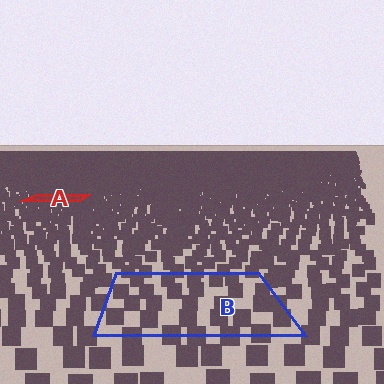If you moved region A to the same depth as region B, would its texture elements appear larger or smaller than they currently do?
They would appear larger. At a closer depth, the same texture elements are projected at a bigger on-screen size.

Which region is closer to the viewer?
Region B is closer. The texture elements there are larger and more spread out.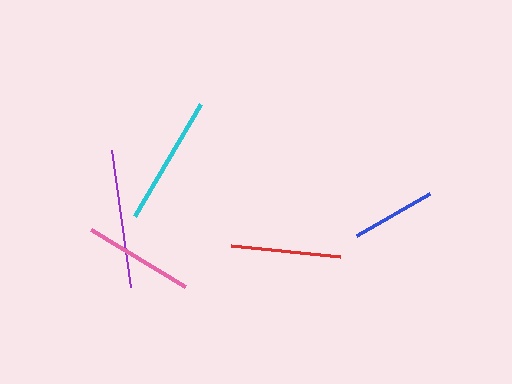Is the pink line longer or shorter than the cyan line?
The cyan line is longer than the pink line.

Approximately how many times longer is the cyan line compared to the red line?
The cyan line is approximately 1.2 times the length of the red line.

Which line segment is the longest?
The purple line is the longest at approximately 138 pixels.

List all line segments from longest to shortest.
From longest to shortest: purple, cyan, pink, red, blue.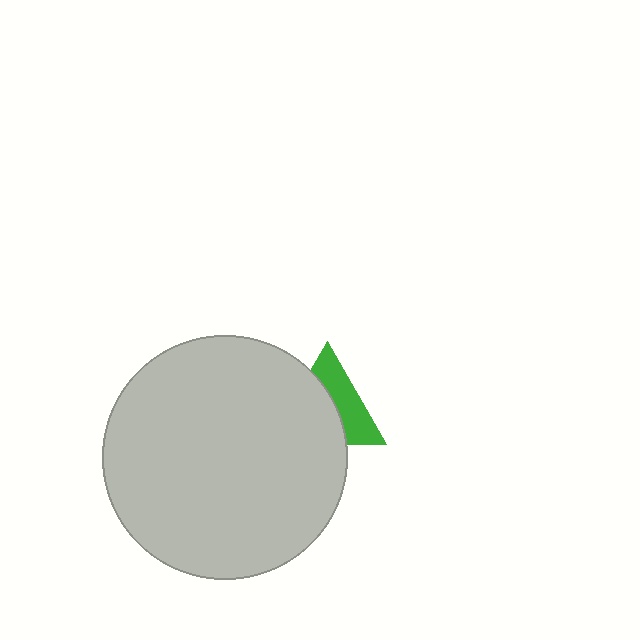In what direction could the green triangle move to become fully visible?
The green triangle could move right. That would shift it out from behind the light gray circle entirely.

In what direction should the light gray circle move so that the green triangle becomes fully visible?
The light gray circle should move left. That is the shortest direction to clear the overlap and leave the green triangle fully visible.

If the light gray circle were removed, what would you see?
You would see the complete green triangle.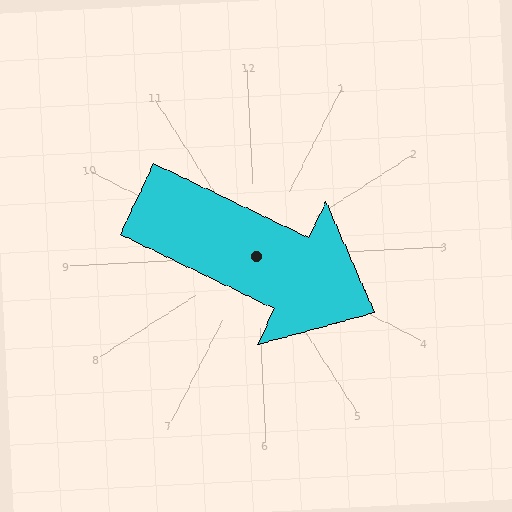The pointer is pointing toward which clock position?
Roughly 4 o'clock.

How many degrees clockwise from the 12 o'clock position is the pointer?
Approximately 119 degrees.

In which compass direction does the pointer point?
Southeast.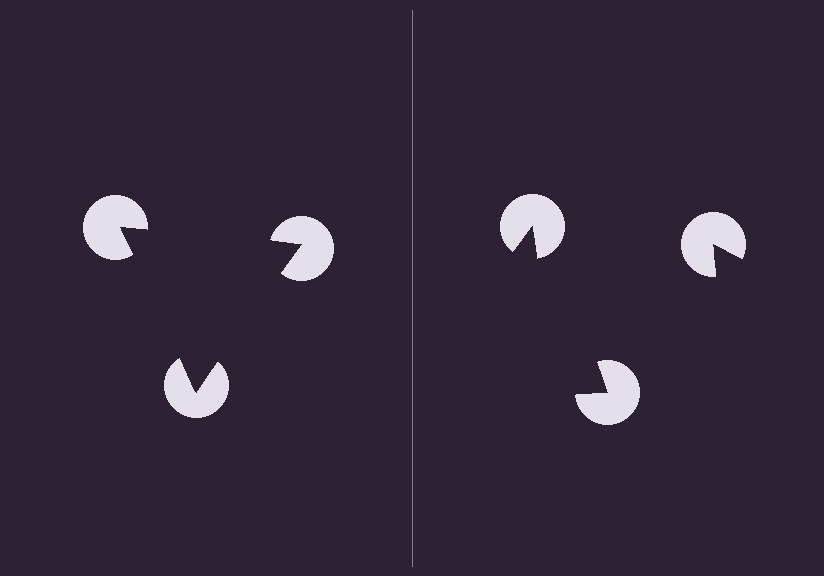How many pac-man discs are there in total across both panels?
6 — 3 on each side.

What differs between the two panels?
The pac-man discs are positioned identically on both sides; only the wedge orientations differ. On the left they align to a triangle; on the right they are misaligned.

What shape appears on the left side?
An illusory triangle.